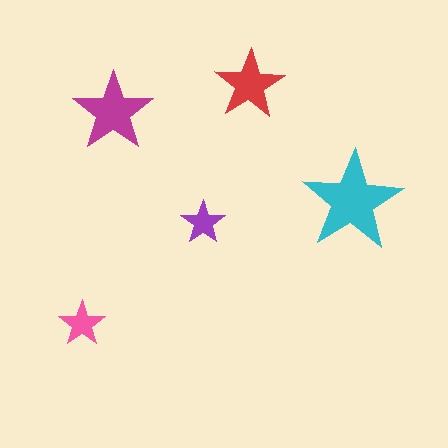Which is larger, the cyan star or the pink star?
The cyan one.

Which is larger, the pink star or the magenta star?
The magenta one.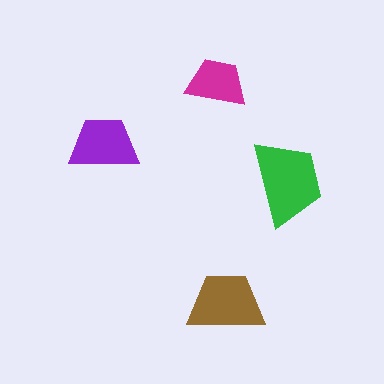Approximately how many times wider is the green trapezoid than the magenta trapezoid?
About 1.5 times wider.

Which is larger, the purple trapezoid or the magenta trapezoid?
The purple one.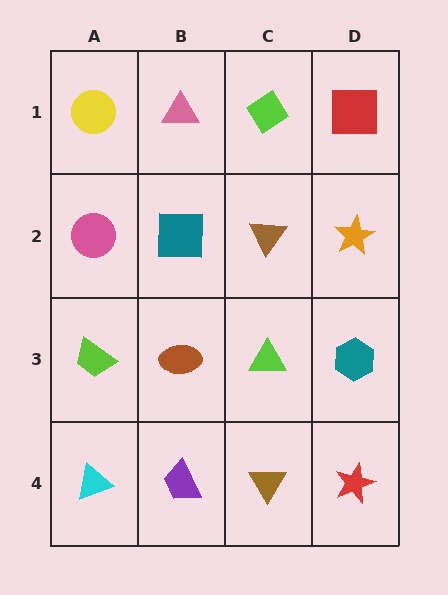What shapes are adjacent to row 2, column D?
A red square (row 1, column D), a teal hexagon (row 3, column D), a brown triangle (row 2, column C).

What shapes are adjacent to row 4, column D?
A teal hexagon (row 3, column D), a brown triangle (row 4, column C).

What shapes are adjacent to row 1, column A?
A pink circle (row 2, column A), a pink triangle (row 1, column B).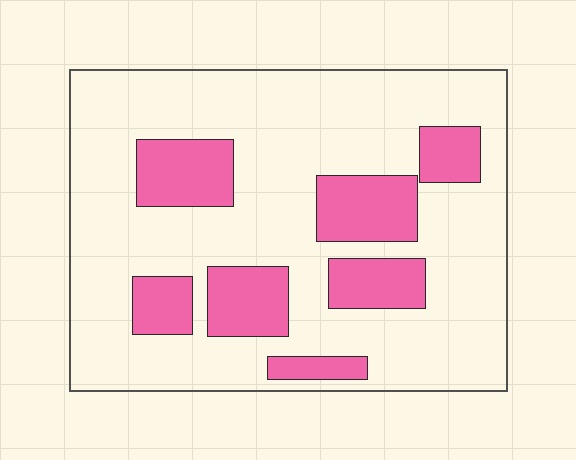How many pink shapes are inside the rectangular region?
7.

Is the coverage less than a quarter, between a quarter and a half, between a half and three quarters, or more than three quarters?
Less than a quarter.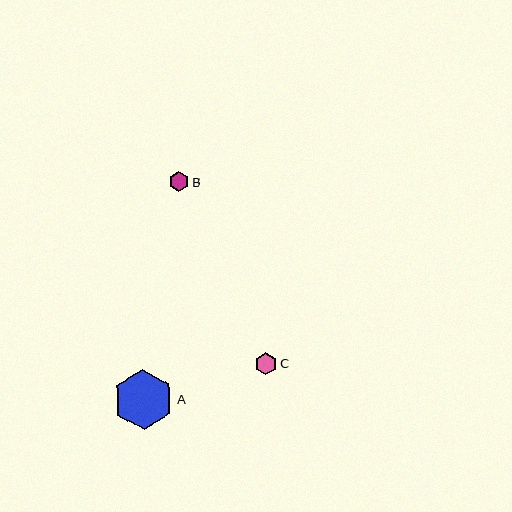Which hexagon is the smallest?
Hexagon B is the smallest with a size of approximately 20 pixels.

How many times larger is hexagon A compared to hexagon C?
Hexagon A is approximately 2.7 times the size of hexagon C.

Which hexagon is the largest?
Hexagon A is the largest with a size of approximately 60 pixels.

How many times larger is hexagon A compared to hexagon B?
Hexagon A is approximately 3.0 times the size of hexagon B.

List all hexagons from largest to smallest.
From largest to smallest: A, C, B.